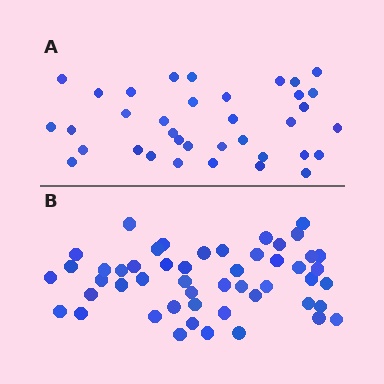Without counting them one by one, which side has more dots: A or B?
Region B (the bottom region) has more dots.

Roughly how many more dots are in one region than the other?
Region B has approximately 15 more dots than region A.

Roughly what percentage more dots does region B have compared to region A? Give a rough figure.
About 40% more.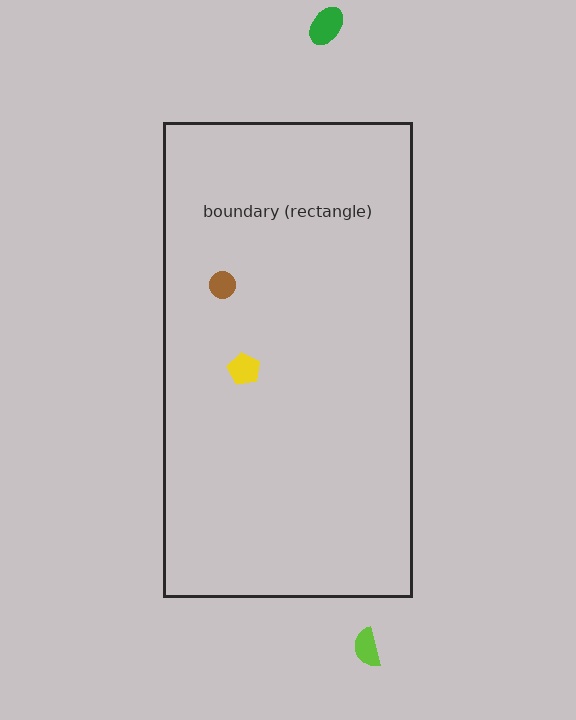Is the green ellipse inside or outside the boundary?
Outside.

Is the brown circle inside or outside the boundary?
Inside.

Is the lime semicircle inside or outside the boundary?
Outside.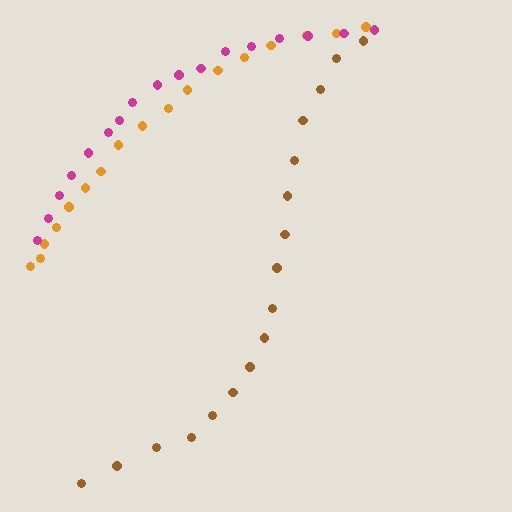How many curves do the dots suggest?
There are 3 distinct paths.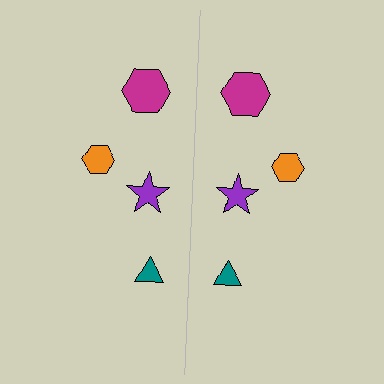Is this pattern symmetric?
Yes, this pattern has bilateral (reflection) symmetry.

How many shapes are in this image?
There are 8 shapes in this image.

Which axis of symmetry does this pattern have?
The pattern has a vertical axis of symmetry running through the center of the image.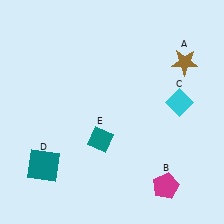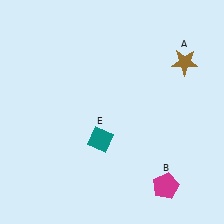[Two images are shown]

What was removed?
The teal square (D), the cyan diamond (C) were removed in Image 2.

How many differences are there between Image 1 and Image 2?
There are 2 differences between the two images.